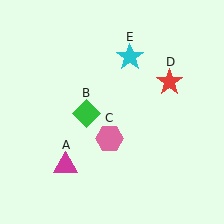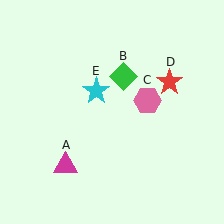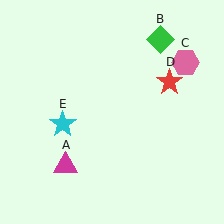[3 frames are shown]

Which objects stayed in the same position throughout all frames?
Magenta triangle (object A) and red star (object D) remained stationary.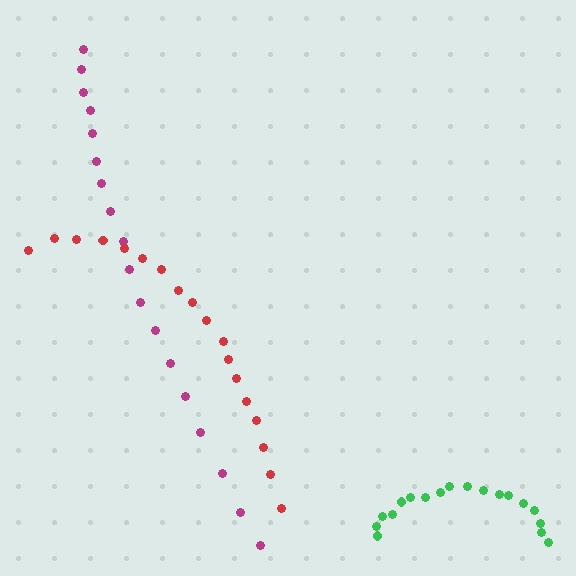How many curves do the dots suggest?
There are 3 distinct paths.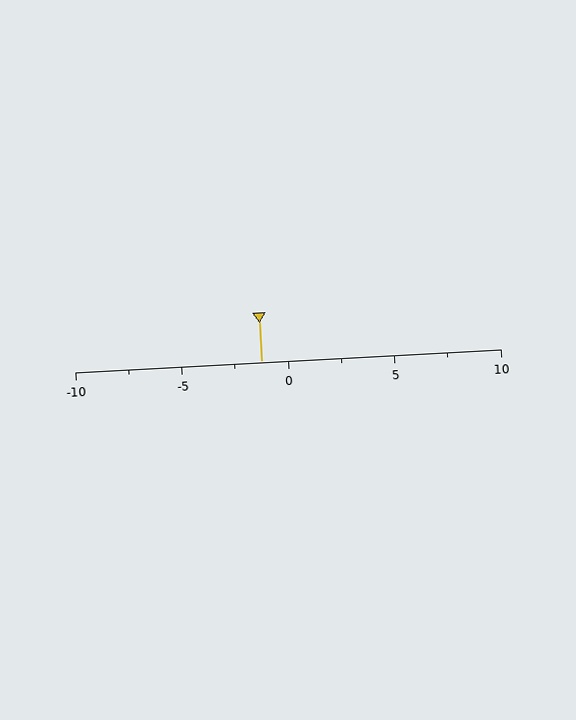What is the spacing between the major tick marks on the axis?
The major ticks are spaced 5 apart.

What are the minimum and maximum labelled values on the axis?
The axis runs from -10 to 10.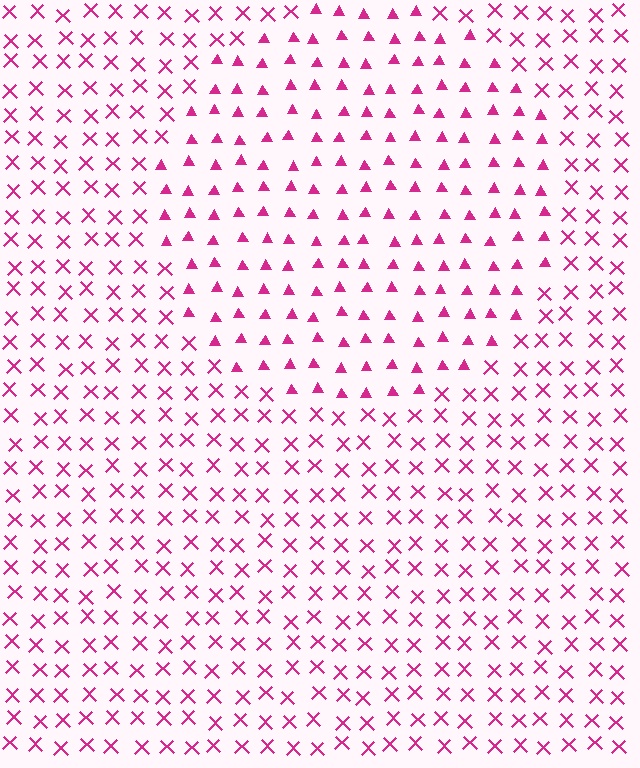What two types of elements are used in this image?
The image uses triangles inside the circle region and X marks outside it.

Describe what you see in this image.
The image is filled with small magenta elements arranged in a uniform grid. A circle-shaped region contains triangles, while the surrounding area contains X marks. The boundary is defined purely by the change in element shape.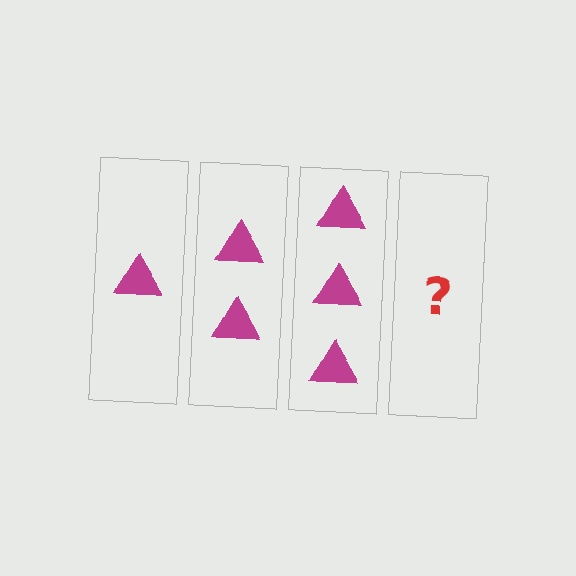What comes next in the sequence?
The next element should be 4 triangles.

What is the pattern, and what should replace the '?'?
The pattern is that each step adds one more triangle. The '?' should be 4 triangles.